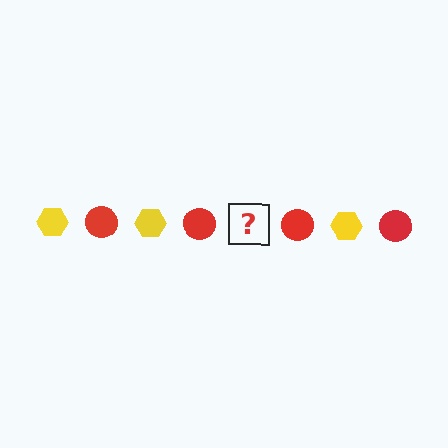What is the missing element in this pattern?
The missing element is a yellow hexagon.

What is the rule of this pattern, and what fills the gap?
The rule is that the pattern alternates between yellow hexagon and red circle. The gap should be filled with a yellow hexagon.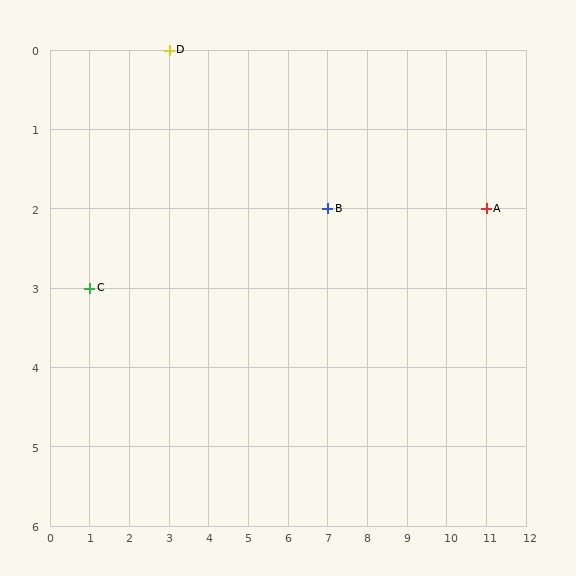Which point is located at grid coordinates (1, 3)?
Point C is at (1, 3).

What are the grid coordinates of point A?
Point A is at grid coordinates (11, 2).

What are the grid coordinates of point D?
Point D is at grid coordinates (3, 0).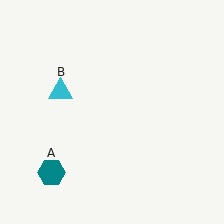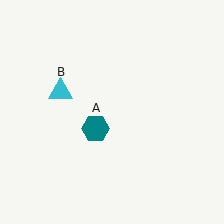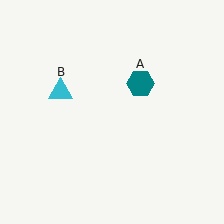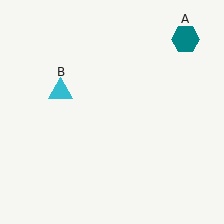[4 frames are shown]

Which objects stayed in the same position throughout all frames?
Cyan triangle (object B) remained stationary.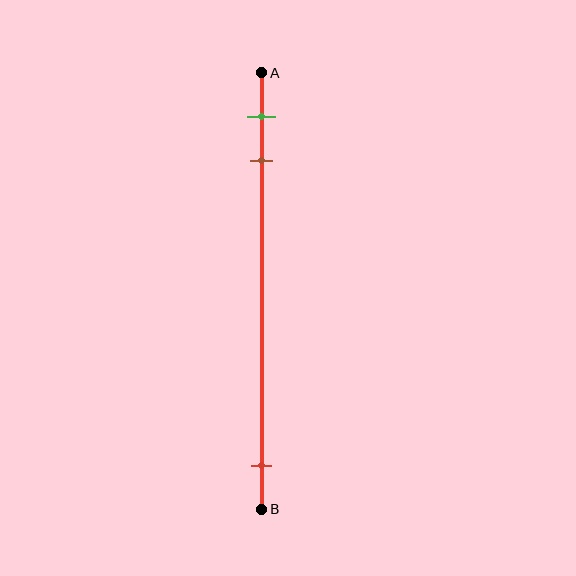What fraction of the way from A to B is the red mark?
The red mark is approximately 90% (0.9) of the way from A to B.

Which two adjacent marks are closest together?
The green and brown marks are the closest adjacent pair.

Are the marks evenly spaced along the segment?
No, the marks are not evenly spaced.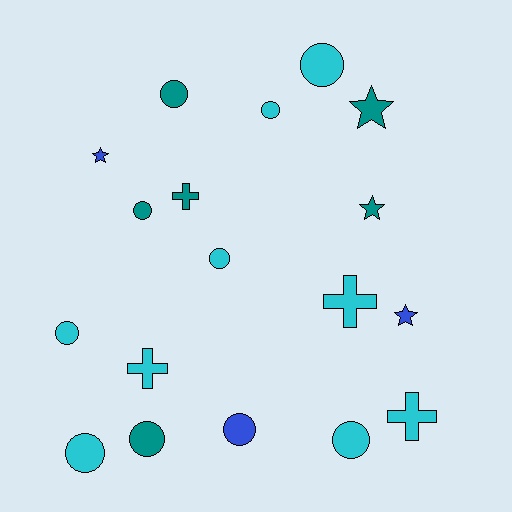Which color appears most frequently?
Cyan, with 9 objects.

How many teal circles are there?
There are 3 teal circles.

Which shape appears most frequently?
Circle, with 10 objects.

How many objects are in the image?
There are 18 objects.